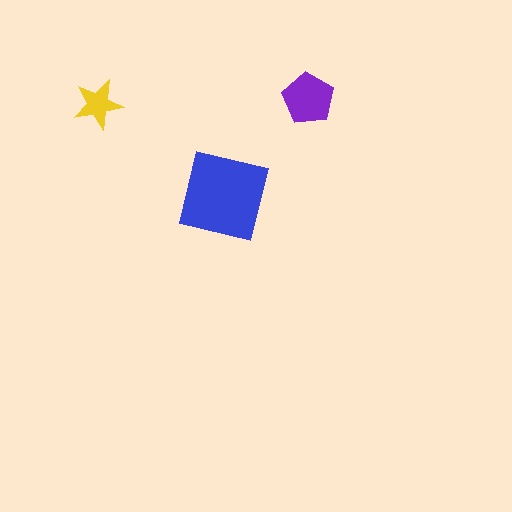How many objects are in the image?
There are 3 objects in the image.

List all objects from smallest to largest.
The yellow star, the purple pentagon, the blue square.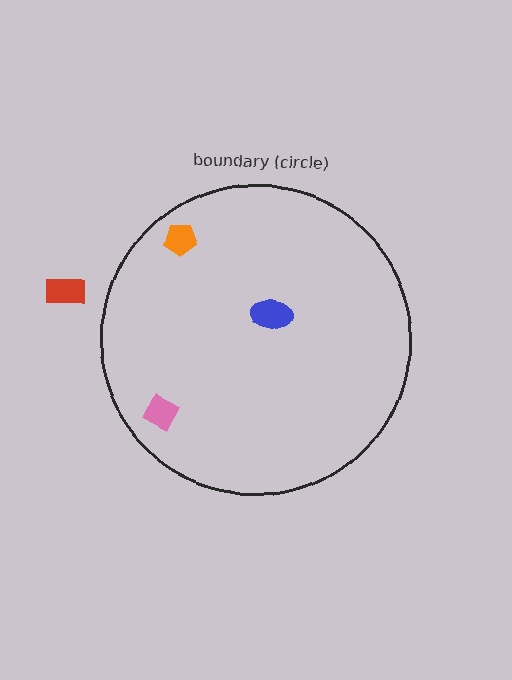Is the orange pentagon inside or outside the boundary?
Inside.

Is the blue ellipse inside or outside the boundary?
Inside.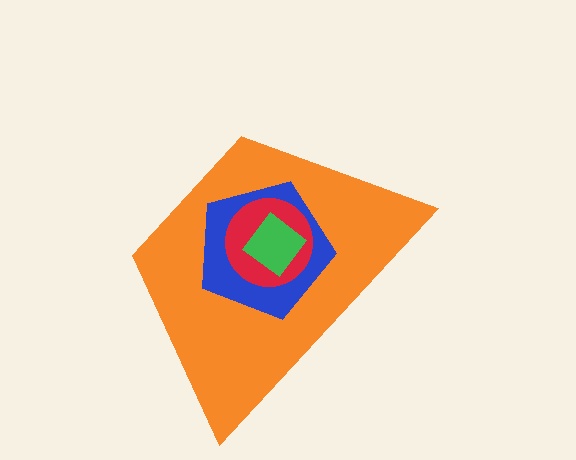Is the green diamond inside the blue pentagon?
Yes.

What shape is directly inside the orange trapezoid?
The blue pentagon.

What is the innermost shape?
The green diamond.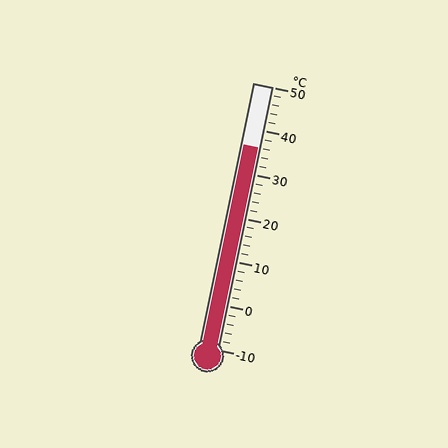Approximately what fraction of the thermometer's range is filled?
The thermometer is filled to approximately 75% of its range.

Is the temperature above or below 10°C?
The temperature is above 10°C.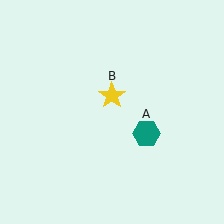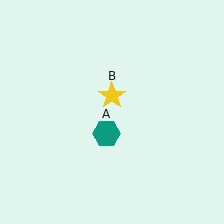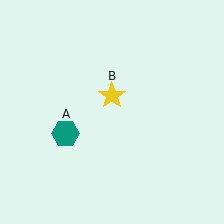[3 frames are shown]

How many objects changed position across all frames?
1 object changed position: teal hexagon (object A).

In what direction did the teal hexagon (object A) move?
The teal hexagon (object A) moved left.